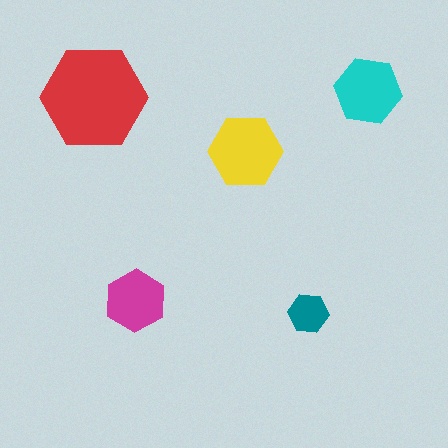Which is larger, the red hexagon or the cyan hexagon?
The red one.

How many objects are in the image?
There are 5 objects in the image.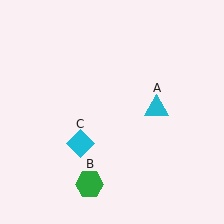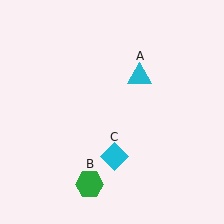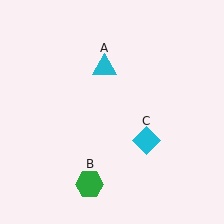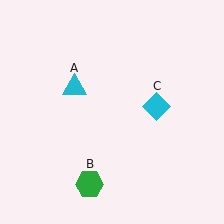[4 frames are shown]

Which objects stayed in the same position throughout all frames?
Green hexagon (object B) remained stationary.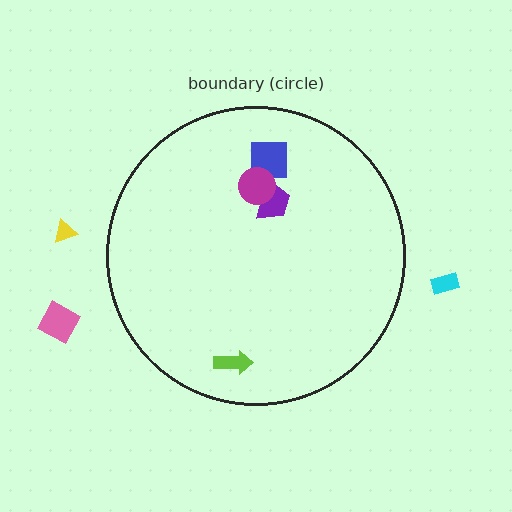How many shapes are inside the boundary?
4 inside, 3 outside.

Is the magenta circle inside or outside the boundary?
Inside.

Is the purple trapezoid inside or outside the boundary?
Inside.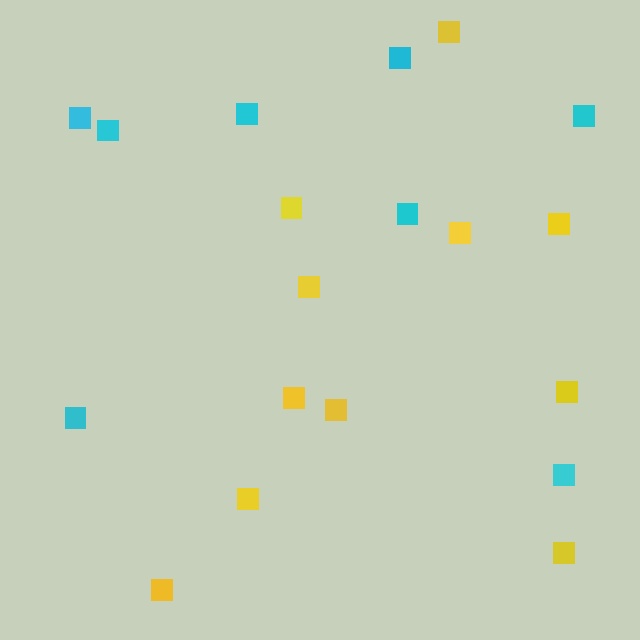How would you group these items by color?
There are 2 groups: one group of cyan squares (8) and one group of yellow squares (11).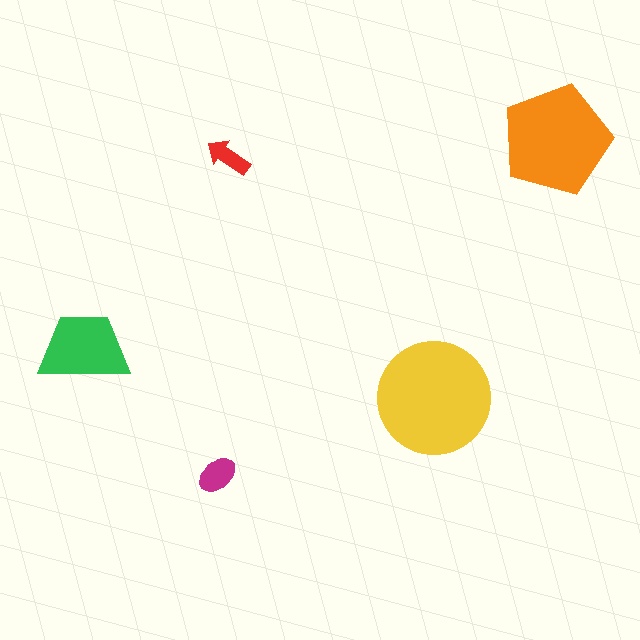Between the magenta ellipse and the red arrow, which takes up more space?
The magenta ellipse.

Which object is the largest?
The yellow circle.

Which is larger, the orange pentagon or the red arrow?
The orange pentagon.